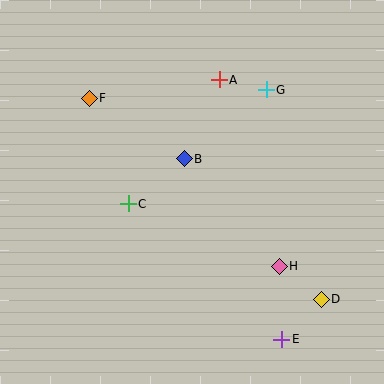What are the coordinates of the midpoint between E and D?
The midpoint between E and D is at (301, 319).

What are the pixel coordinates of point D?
Point D is at (321, 299).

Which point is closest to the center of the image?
Point B at (184, 159) is closest to the center.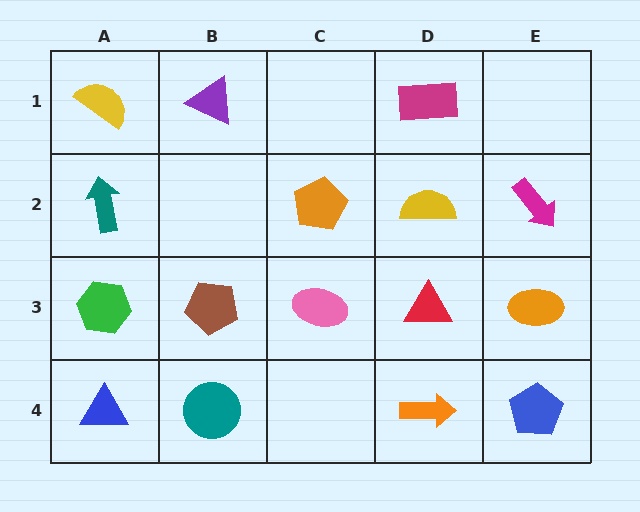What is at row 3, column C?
A pink ellipse.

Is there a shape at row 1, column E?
No, that cell is empty.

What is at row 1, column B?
A purple triangle.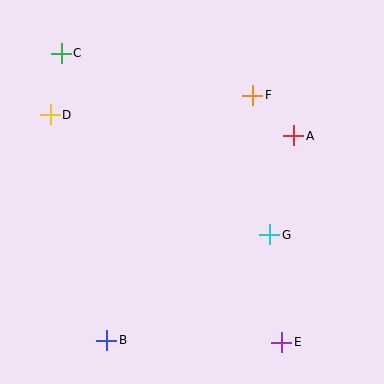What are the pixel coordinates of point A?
Point A is at (294, 136).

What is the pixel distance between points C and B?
The distance between C and B is 291 pixels.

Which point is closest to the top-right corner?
Point F is closest to the top-right corner.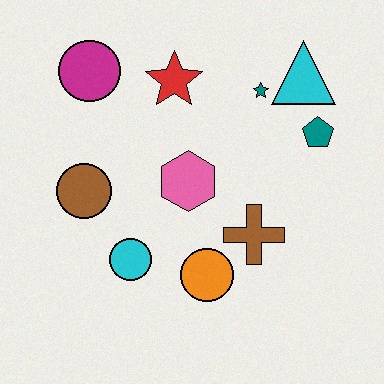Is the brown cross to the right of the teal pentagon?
No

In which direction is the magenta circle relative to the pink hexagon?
The magenta circle is above the pink hexagon.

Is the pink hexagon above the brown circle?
Yes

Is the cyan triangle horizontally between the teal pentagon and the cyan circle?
Yes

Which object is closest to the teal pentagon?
The cyan triangle is closest to the teal pentagon.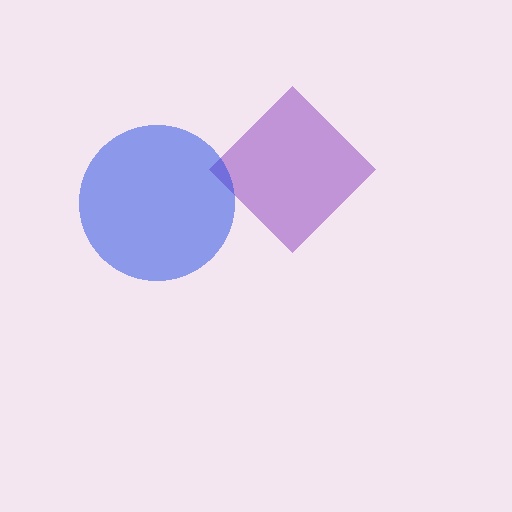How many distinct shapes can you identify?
There are 2 distinct shapes: a purple diamond, a blue circle.